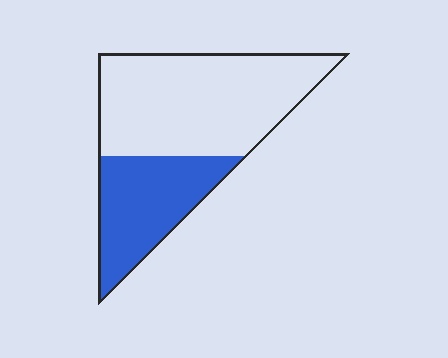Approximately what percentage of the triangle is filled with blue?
Approximately 35%.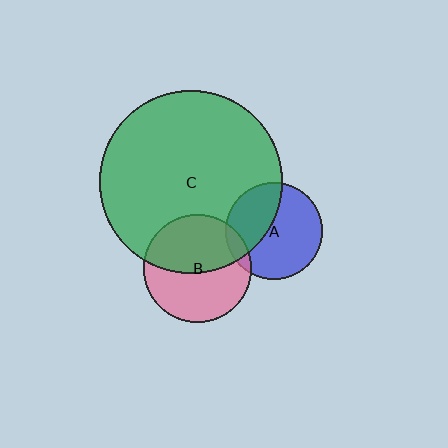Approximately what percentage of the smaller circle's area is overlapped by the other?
Approximately 10%.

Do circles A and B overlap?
Yes.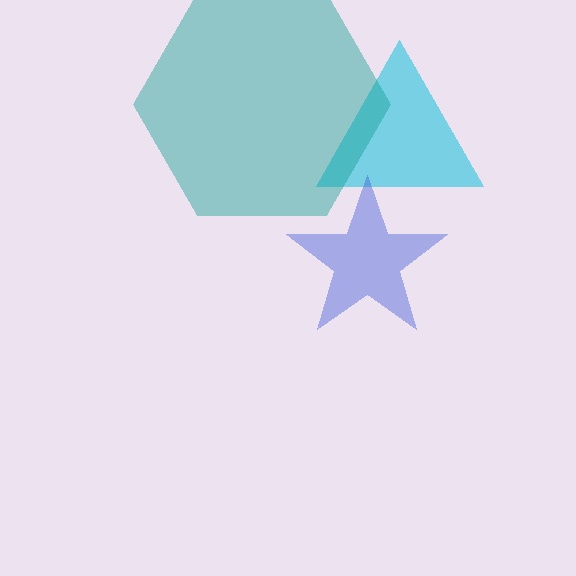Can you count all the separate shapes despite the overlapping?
Yes, there are 3 separate shapes.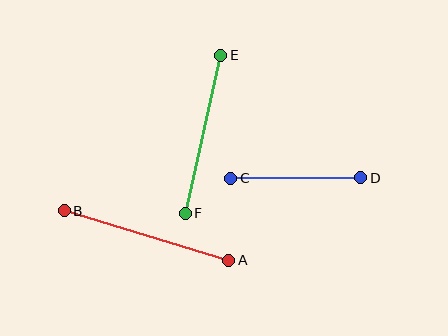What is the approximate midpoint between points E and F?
The midpoint is at approximately (203, 134) pixels.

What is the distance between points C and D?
The distance is approximately 130 pixels.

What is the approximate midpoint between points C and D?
The midpoint is at approximately (296, 178) pixels.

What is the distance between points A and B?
The distance is approximately 172 pixels.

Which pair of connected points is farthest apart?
Points A and B are farthest apart.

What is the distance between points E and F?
The distance is approximately 162 pixels.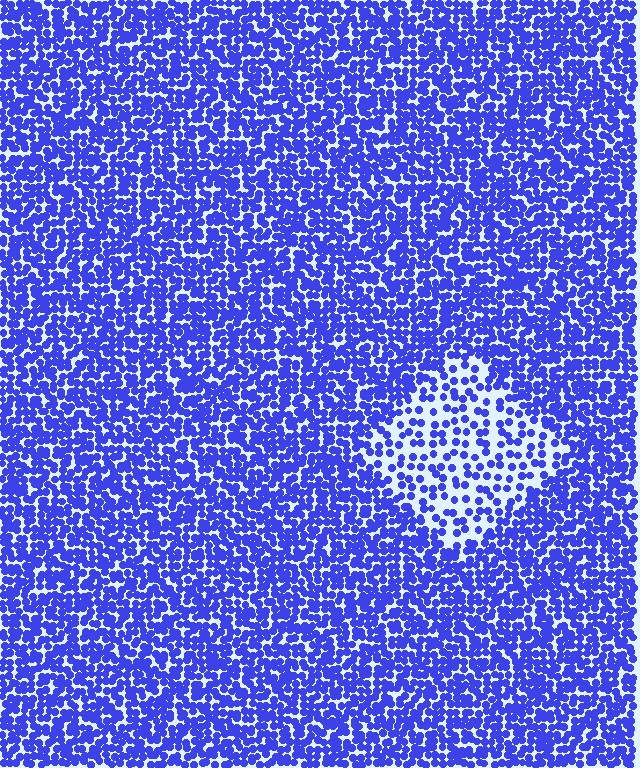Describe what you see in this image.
The image contains small blue elements arranged at two different densities. A diamond-shaped region is visible where the elements are less densely packed than the surrounding area.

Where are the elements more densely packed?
The elements are more densely packed outside the diamond boundary.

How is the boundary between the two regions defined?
The boundary is defined by a change in element density (approximately 2.3x ratio). All elements are the same color, size, and shape.